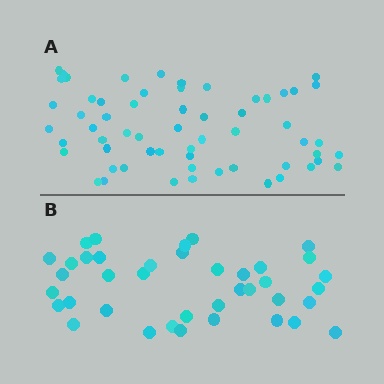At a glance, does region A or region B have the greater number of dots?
Region A (the top region) has more dots.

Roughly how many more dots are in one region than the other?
Region A has approximately 20 more dots than region B.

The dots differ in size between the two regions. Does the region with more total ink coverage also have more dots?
No. Region B has more total ink coverage because its dots are larger, but region A actually contains more individual dots. Total area can be misleading — the number of items is what matters here.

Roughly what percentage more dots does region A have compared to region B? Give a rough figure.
About 55% more.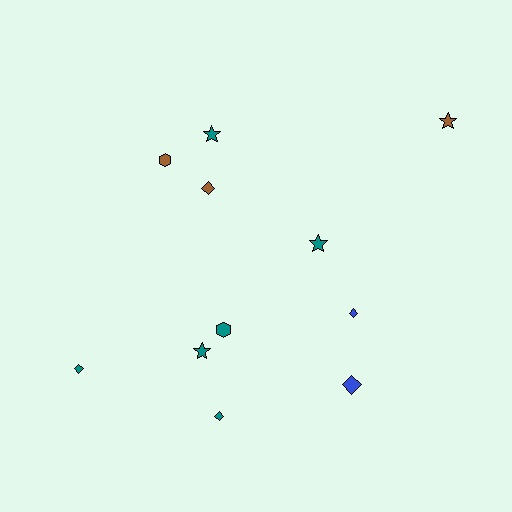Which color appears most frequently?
Teal, with 6 objects.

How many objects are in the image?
There are 11 objects.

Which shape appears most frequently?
Diamond, with 5 objects.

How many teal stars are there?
There are 3 teal stars.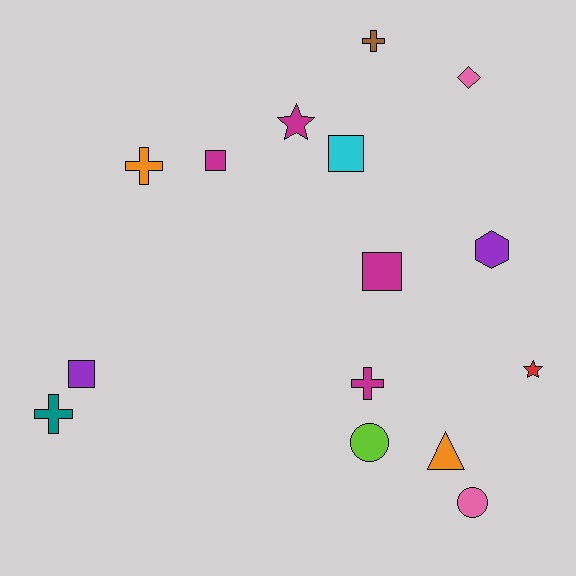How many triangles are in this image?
There is 1 triangle.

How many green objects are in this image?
There are no green objects.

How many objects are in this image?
There are 15 objects.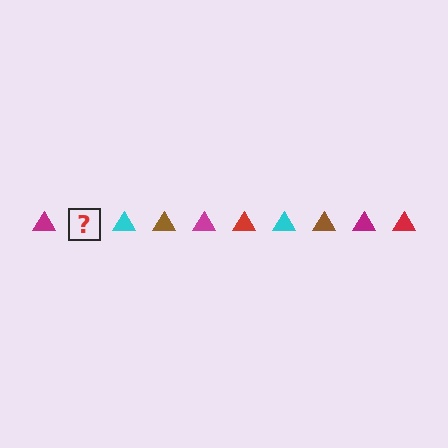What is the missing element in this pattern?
The missing element is a red triangle.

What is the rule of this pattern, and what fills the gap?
The rule is that the pattern cycles through magenta, red, cyan, brown triangles. The gap should be filled with a red triangle.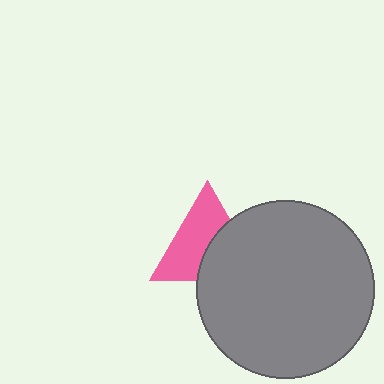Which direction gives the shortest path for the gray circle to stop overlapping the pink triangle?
Moving toward the lower-right gives the shortest separation.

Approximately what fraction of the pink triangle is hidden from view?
Roughly 42% of the pink triangle is hidden behind the gray circle.